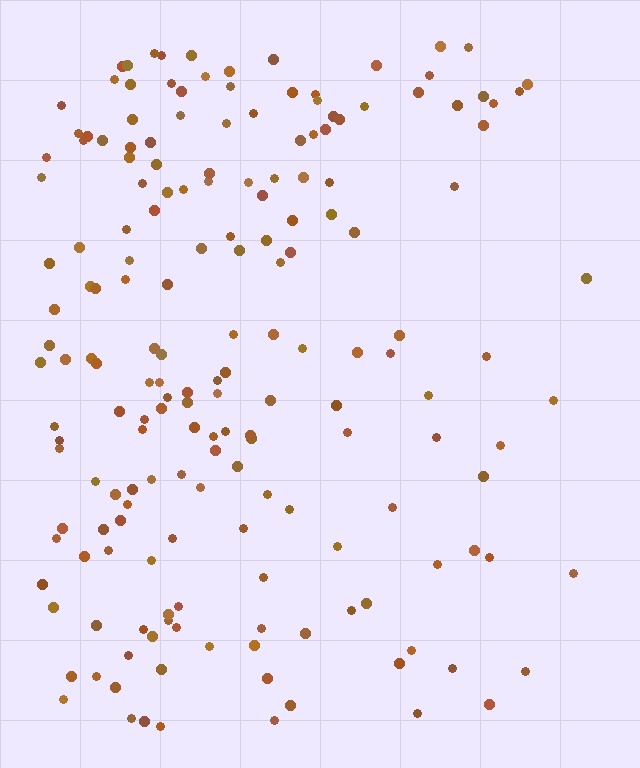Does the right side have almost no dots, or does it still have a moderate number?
Still a moderate number, just noticeably fewer than the left.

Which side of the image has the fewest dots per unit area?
The right.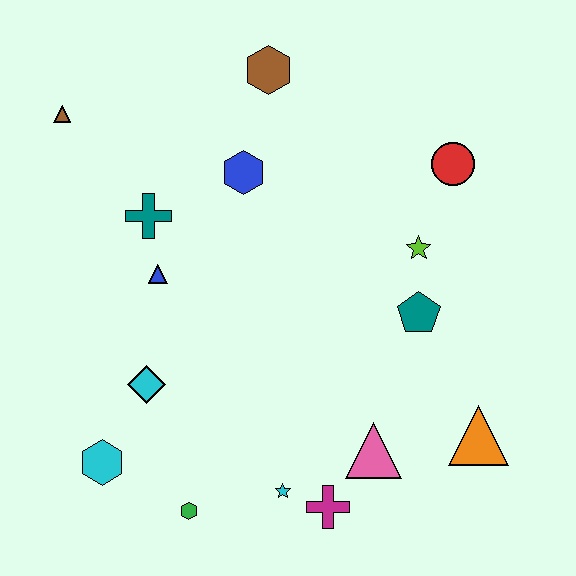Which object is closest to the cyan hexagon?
The cyan diamond is closest to the cyan hexagon.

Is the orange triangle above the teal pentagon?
No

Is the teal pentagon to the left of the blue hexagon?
No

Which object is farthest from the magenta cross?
The brown triangle is farthest from the magenta cross.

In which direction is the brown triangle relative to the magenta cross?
The brown triangle is above the magenta cross.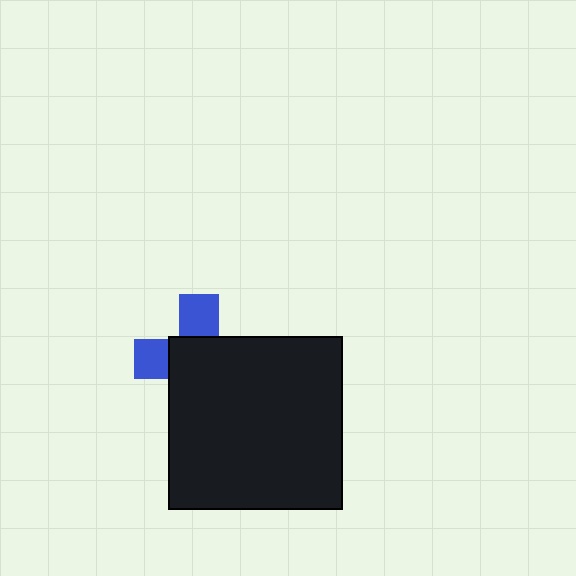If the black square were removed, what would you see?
You would see the complete blue cross.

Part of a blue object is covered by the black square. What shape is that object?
It is a cross.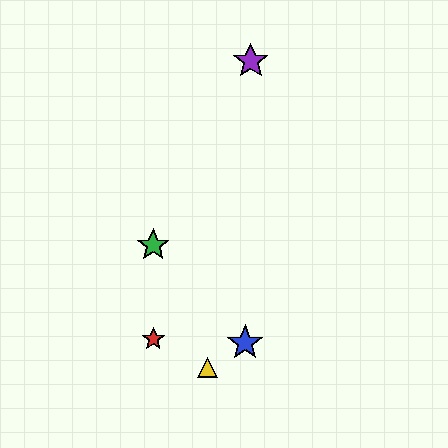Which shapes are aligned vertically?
The red star, the green star are aligned vertically.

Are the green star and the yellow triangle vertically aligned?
No, the green star is at x≈153 and the yellow triangle is at x≈208.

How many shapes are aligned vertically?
2 shapes (the red star, the green star) are aligned vertically.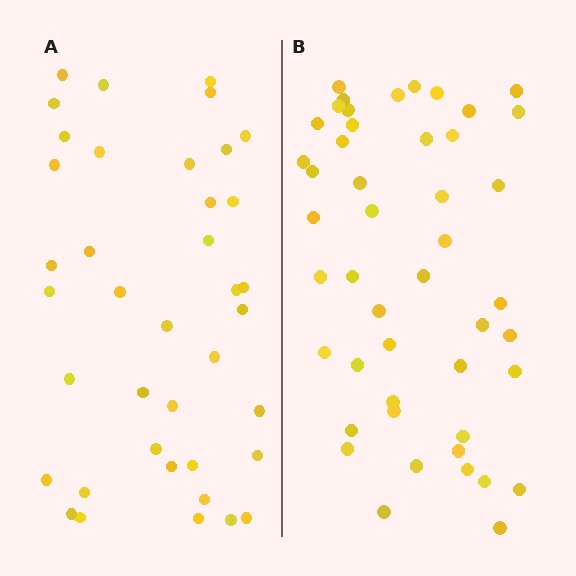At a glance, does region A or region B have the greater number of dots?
Region B (the right region) has more dots.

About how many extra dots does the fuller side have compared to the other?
Region B has roughly 8 or so more dots than region A.